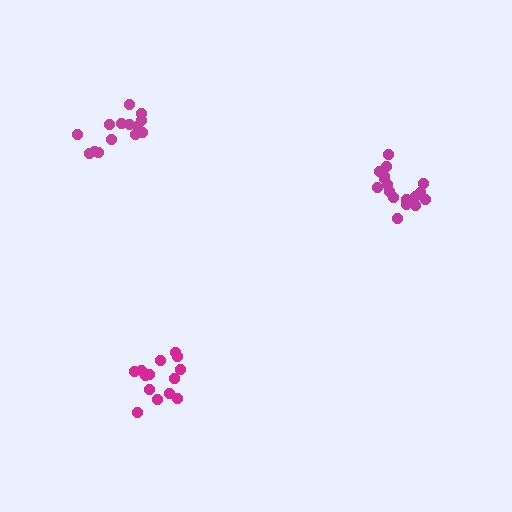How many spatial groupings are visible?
There are 3 spatial groupings.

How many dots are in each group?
Group 1: 14 dots, Group 2: 14 dots, Group 3: 17 dots (45 total).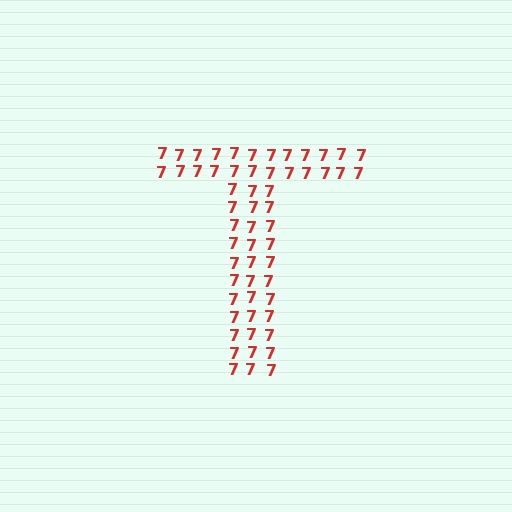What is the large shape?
The large shape is the letter T.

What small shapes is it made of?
It is made of small digit 7's.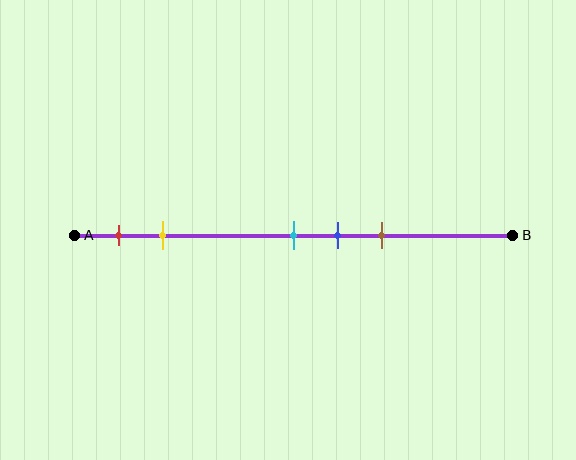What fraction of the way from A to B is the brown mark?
The brown mark is approximately 70% (0.7) of the way from A to B.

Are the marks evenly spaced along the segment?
No, the marks are not evenly spaced.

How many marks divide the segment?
There are 5 marks dividing the segment.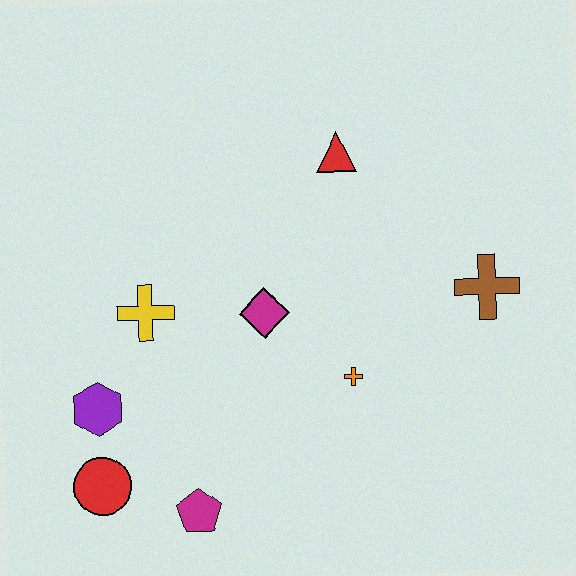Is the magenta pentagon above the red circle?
No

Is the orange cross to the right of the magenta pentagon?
Yes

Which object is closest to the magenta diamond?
The orange cross is closest to the magenta diamond.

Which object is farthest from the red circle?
The brown cross is farthest from the red circle.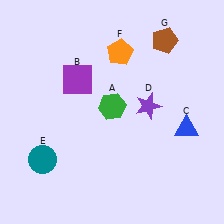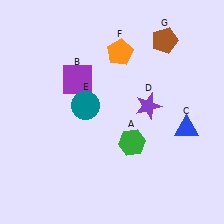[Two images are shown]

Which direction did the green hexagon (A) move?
The green hexagon (A) moved down.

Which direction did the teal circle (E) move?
The teal circle (E) moved up.